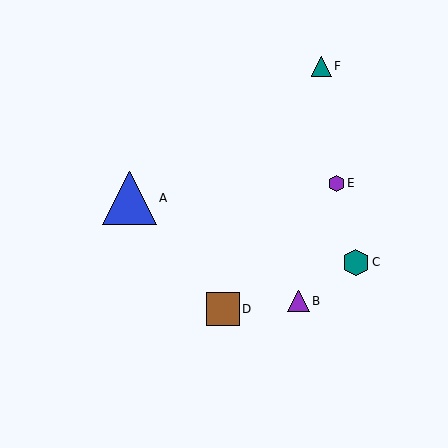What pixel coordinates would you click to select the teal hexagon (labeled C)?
Click at (356, 263) to select the teal hexagon C.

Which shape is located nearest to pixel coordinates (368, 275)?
The teal hexagon (labeled C) at (356, 263) is nearest to that location.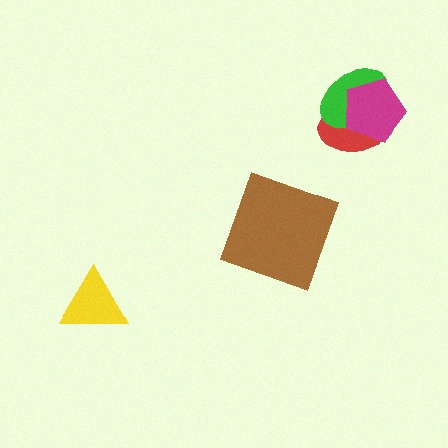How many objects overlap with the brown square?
0 objects overlap with the brown square.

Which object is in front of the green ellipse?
The magenta pentagon is in front of the green ellipse.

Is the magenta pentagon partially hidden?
No, no other shape covers it.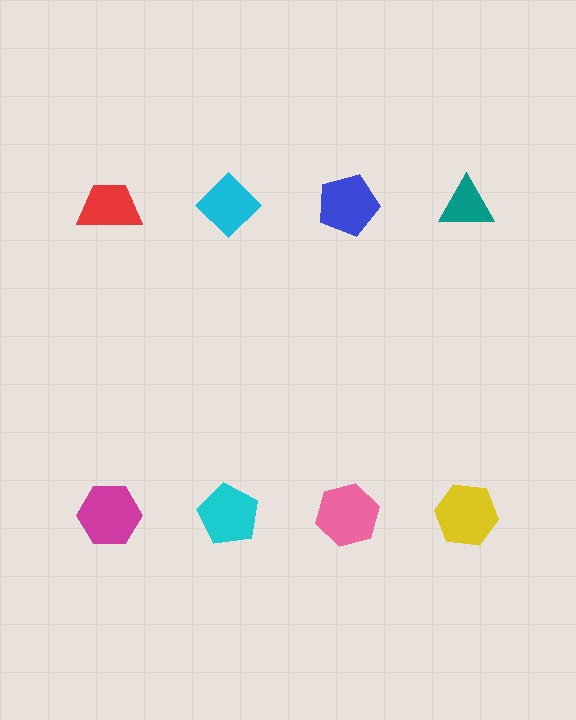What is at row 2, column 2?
A cyan pentagon.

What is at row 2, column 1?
A magenta hexagon.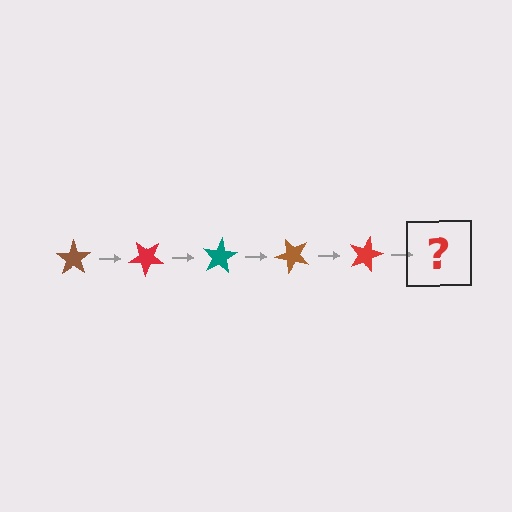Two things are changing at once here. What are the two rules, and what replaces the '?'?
The two rules are that it rotates 40 degrees each step and the color cycles through brown, red, and teal. The '?' should be a teal star, rotated 200 degrees from the start.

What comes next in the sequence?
The next element should be a teal star, rotated 200 degrees from the start.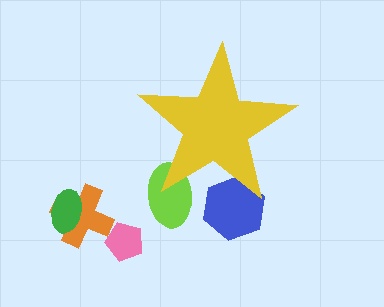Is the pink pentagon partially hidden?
No, the pink pentagon is fully visible.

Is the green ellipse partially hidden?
No, the green ellipse is fully visible.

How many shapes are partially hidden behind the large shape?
2 shapes are partially hidden.